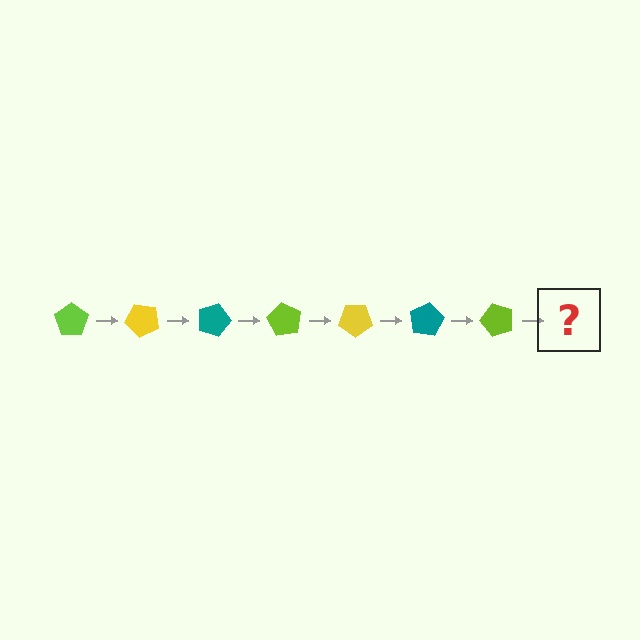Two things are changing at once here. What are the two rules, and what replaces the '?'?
The two rules are that it rotates 45 degrees each step and the color cycles through lime, yellow, and teal. The '?' should be a yellow pentagon, rotated 315 degrees from the start.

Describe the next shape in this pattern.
It should be a yellow pentagon, rotated 315 degrees from the start.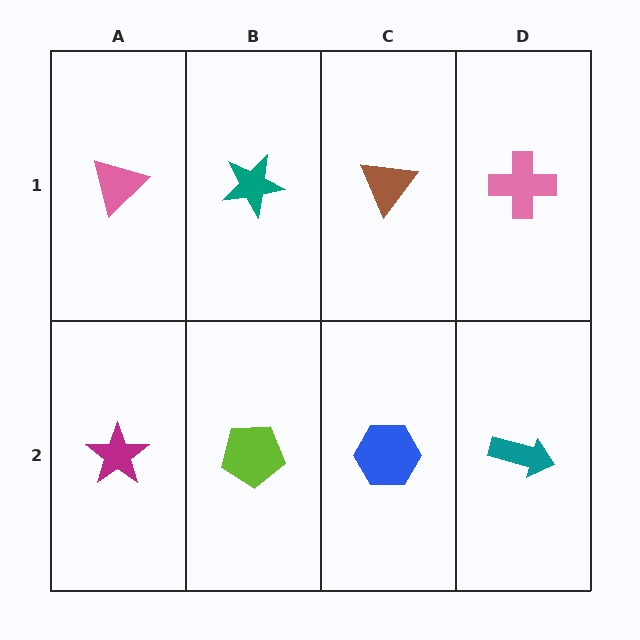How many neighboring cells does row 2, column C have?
3.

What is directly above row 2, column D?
A pink cross.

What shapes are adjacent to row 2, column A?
A pink triangle (row 1, column A), a lime pentagon (row 2, column B).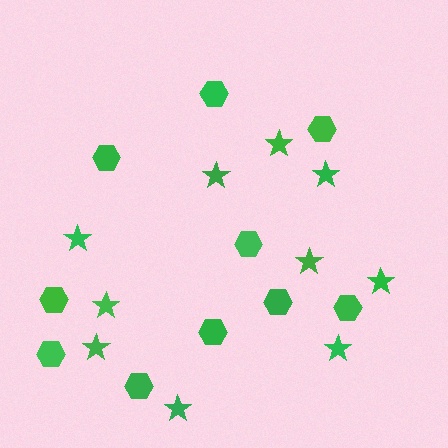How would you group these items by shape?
There are 2 groups: one group of stars (10) and one group of hexagons (10).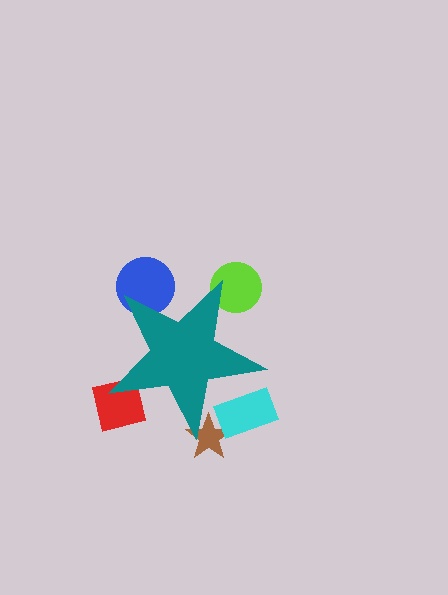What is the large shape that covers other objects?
A teal star.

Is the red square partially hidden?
Yes, the red square is partially hidden behind the teal star.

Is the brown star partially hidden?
Yes, the brown star is partially hidden behind the teal star.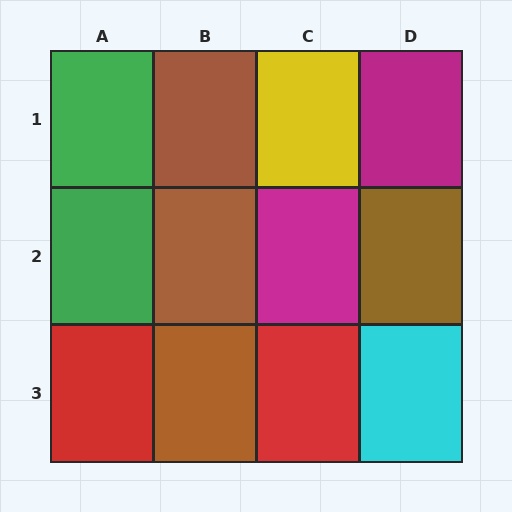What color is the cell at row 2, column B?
Brown.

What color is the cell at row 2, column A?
Green.